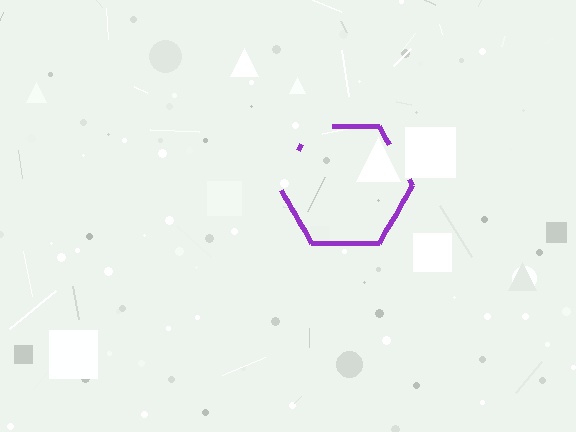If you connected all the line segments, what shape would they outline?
They would outline a hexagon.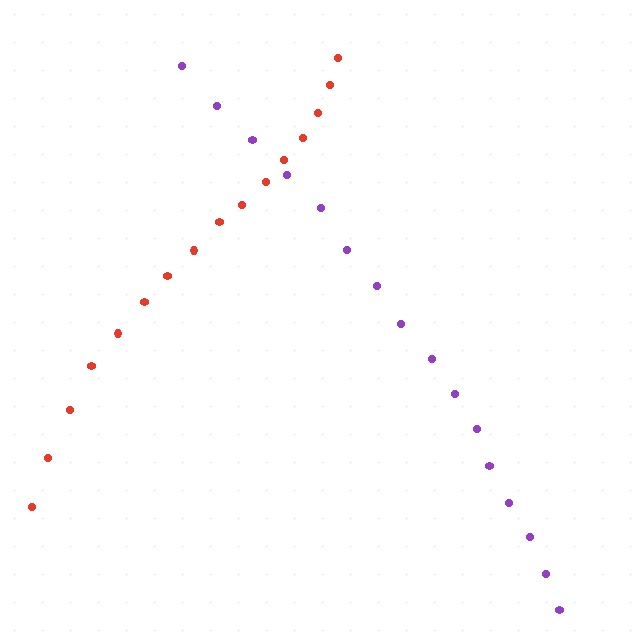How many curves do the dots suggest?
There are 2 distinct paths.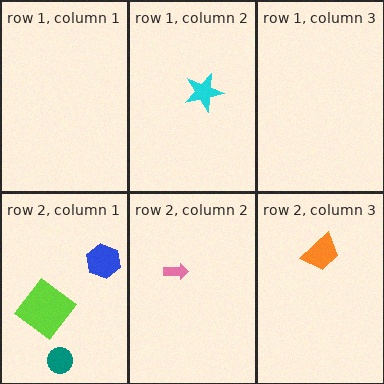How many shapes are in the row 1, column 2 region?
1.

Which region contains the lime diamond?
The row 2, column 1 region.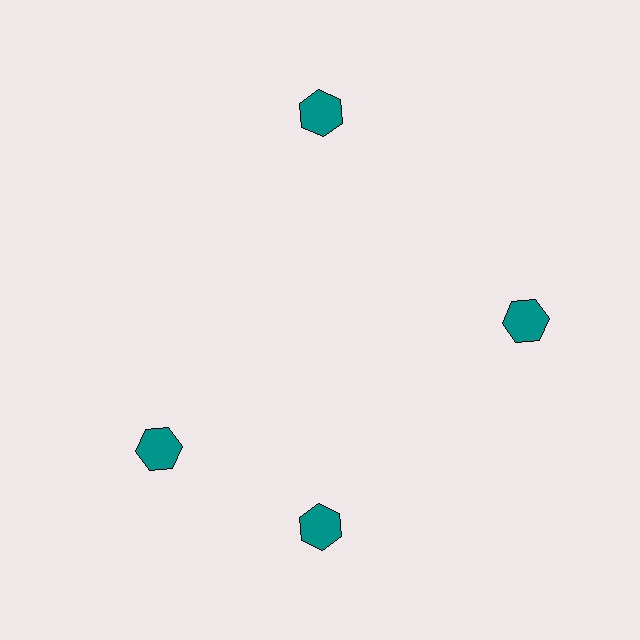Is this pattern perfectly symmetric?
No. The 4 teal hexagons are arranged in a ring, but one element near the 9 o'clock position is rotated out of alignment along the ring, breaking the 4-fold rotational symmetry.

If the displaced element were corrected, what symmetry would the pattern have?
It would have 4-fold rotational symmetry — the pattern would map onto itself every 90 degrees.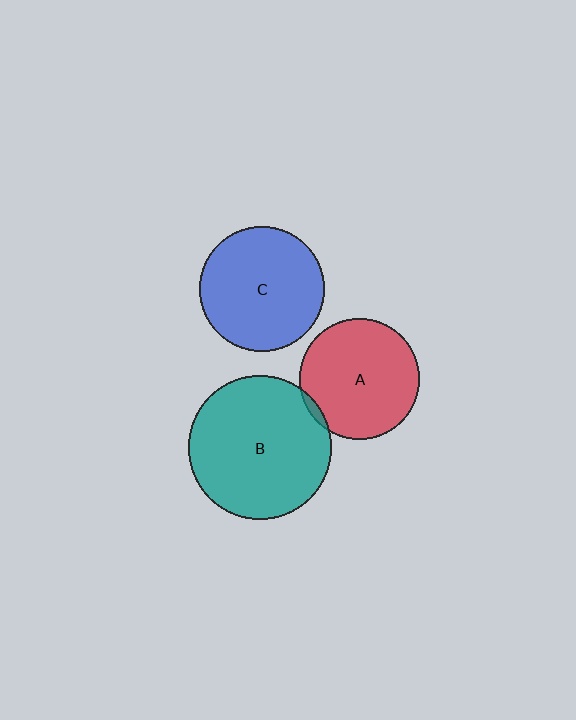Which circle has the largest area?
Circle B (teal).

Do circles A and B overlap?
Yes.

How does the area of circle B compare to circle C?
Approximately 1.3 times.